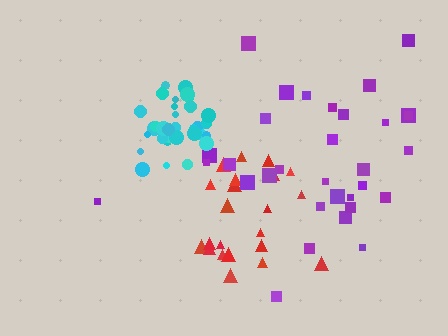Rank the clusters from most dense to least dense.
cyan, red, purple.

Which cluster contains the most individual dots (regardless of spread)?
Cyan (34).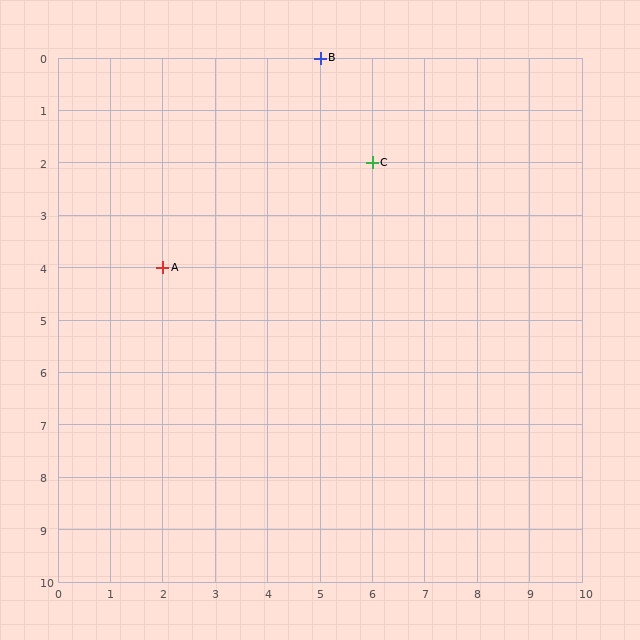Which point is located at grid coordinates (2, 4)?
Point A is at (2, 4).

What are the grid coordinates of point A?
Point A is at grid coordinates (2, 4).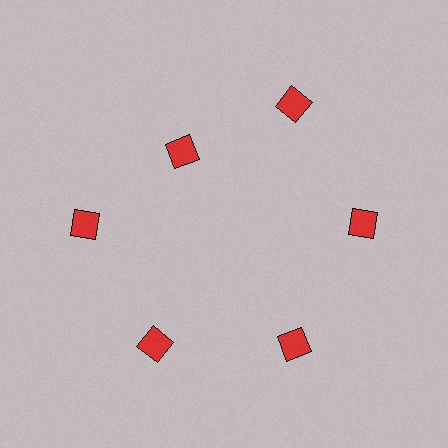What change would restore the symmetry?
The symmetry would be restored by moving it outward, back onto the ring so that all 6 diamonds sit at equal angles and equal distance from the center.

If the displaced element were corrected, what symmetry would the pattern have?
It would have 6-fold rotational symmetry — the pattern would map onto itself every 60 degrees.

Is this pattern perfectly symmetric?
No. The 6 red diamonds are arranged in a ring, but one element near the 11 o'clock position is pulled inward toward the center, breaking the 6-fold rotational symmetry.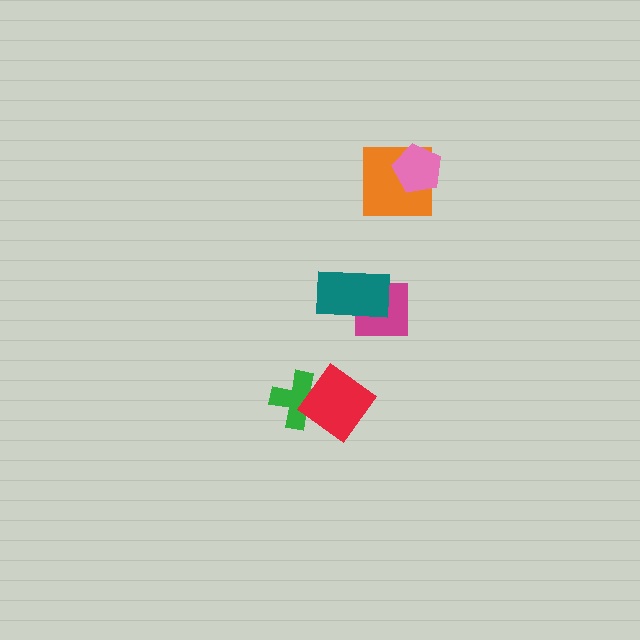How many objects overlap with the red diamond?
1 object overlaps with the red diamond.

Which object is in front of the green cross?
The red diamond is in front of the green cross.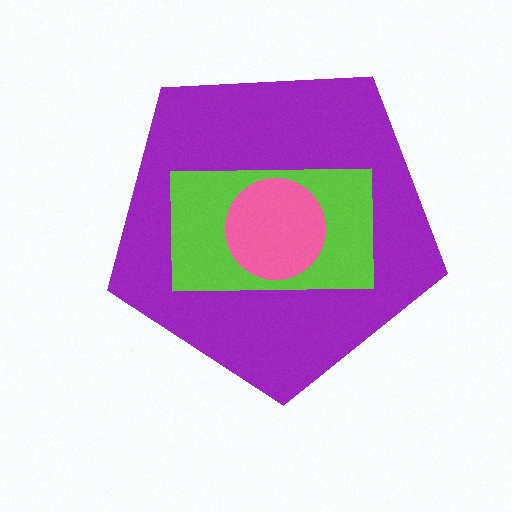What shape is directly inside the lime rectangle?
The pink circle.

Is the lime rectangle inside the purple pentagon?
Yes.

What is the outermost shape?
The purple pentagon.